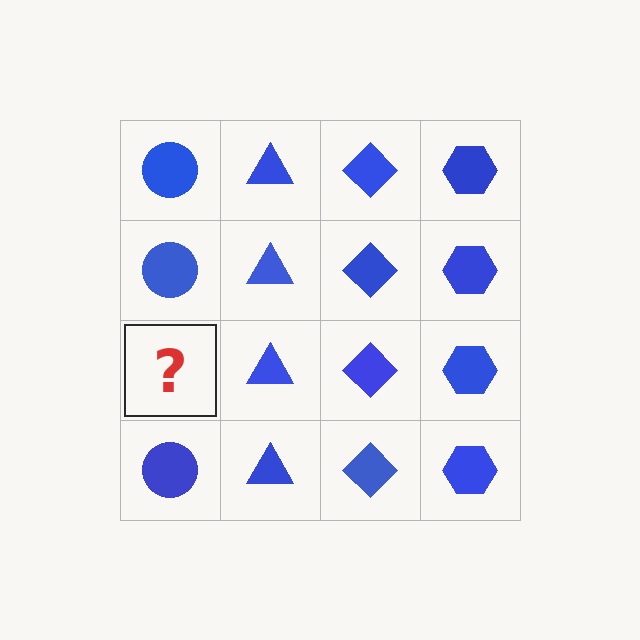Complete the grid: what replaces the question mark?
The question mark should be replaced with a blue circle.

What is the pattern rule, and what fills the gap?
The rule is that each column has a consistent shape. The gap should be filled with a blue circle.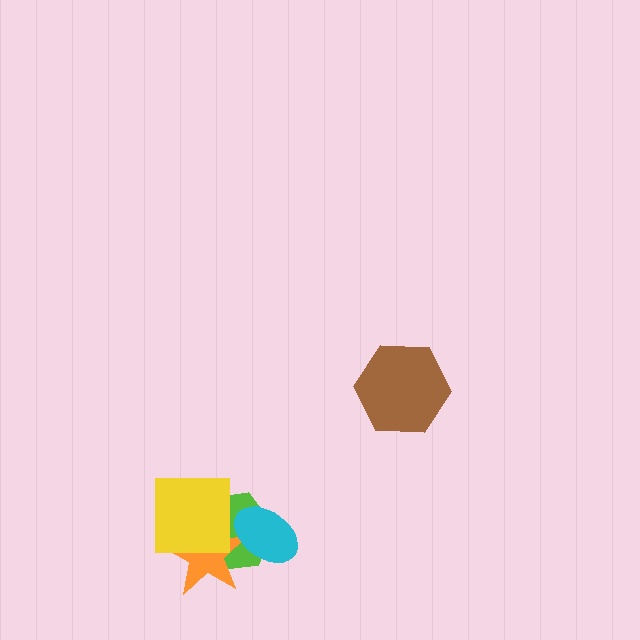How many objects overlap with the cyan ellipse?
2 objects overlap with the cyan ellipse.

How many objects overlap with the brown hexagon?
0 objects overlap with the brown hexagon.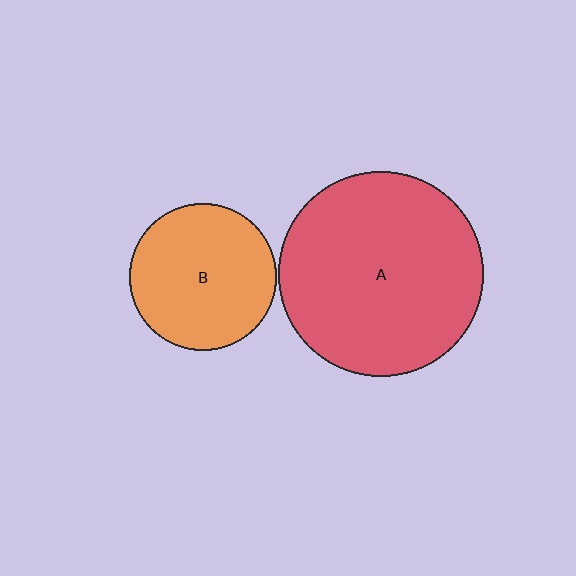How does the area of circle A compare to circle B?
Approximately 1.9 times.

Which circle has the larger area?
Circle A (red).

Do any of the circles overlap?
No, none of the circles overlap.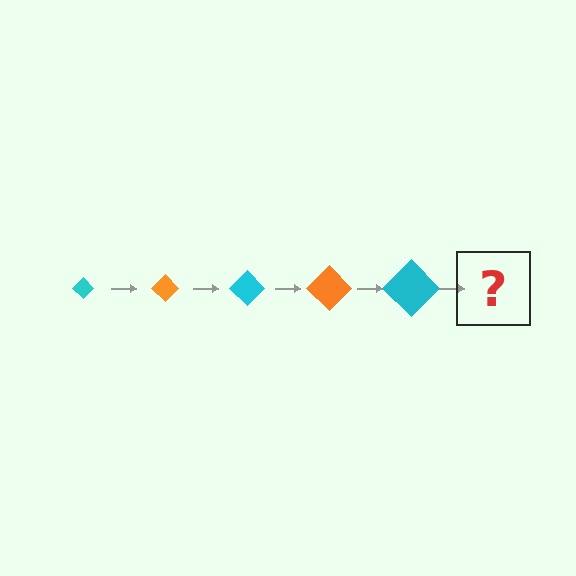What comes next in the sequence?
The next element should be an orange diamond, larger than the previous one.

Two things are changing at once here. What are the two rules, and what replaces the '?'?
The two rules are that the diamond grows larger each step and the color cycles through cyan and orange. The '?' should be an orange diamond, larger than the previous one.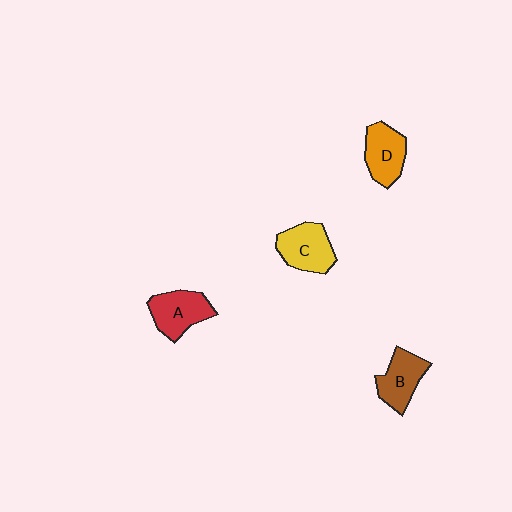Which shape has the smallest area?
Shape B (brown).